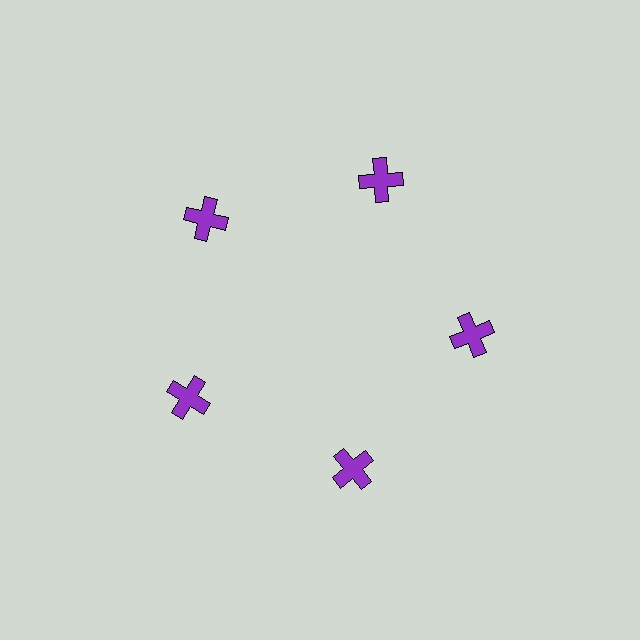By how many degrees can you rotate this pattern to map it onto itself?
The pattern maps onto itself every 72 degrees of rotation.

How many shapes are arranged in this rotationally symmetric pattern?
There are 5 shapes, arranged in 5 groups of 1.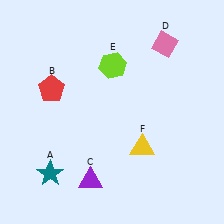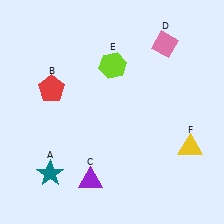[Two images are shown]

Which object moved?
The yellow triangle (F) moved right.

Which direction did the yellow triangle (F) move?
The yellow triangle (F) moved right.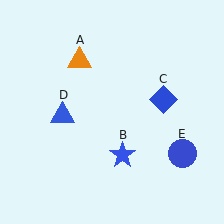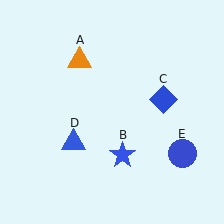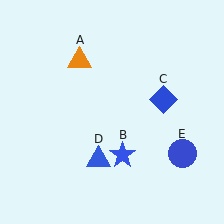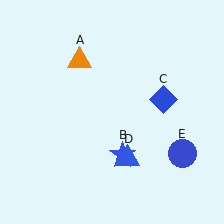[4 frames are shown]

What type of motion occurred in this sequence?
The blue triangle (object D) rotated counterclockwise around the center of the scene.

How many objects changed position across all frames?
1 object changed position: blue triangle (object D).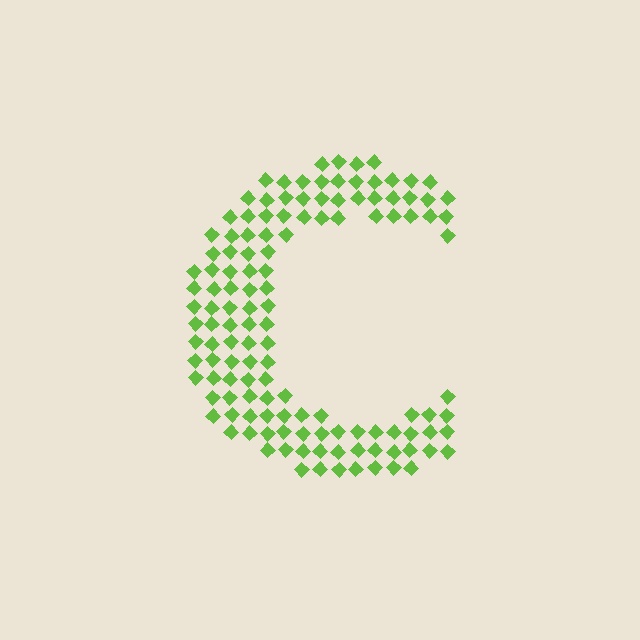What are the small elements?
The small elements are diamonds.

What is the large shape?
The large shape is the letter C.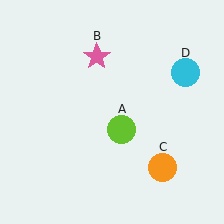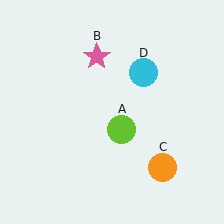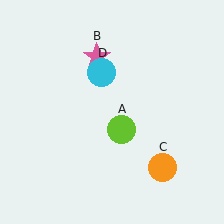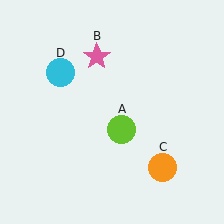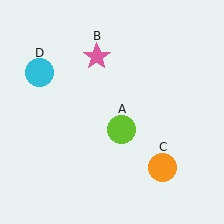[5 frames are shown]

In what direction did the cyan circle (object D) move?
The cyan circle (object D) moved left.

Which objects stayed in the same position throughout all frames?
Lime circle (object A) and pink star (object B) and orange circle (object C) remained stationary.